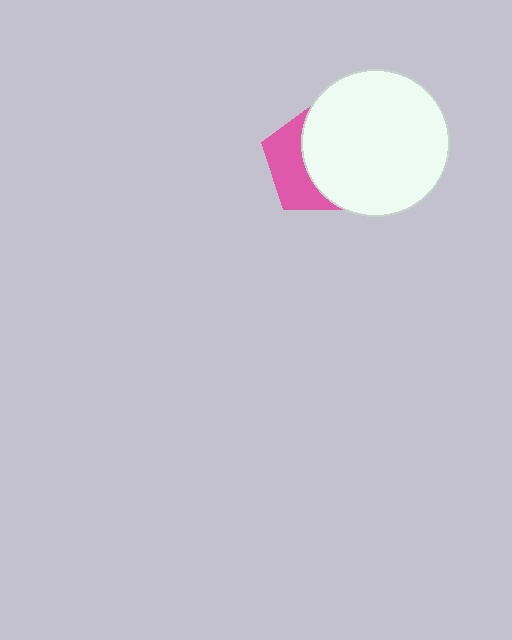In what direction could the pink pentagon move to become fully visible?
The pink pentagon could move left. That would shift it out from behind the white circle entirely.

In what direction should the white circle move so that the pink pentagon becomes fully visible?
The white circle should move right. That is the shortest direction to clear the overlap and leave the pink pentagon fully visible.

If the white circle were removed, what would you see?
You would see the complete pink pentagon.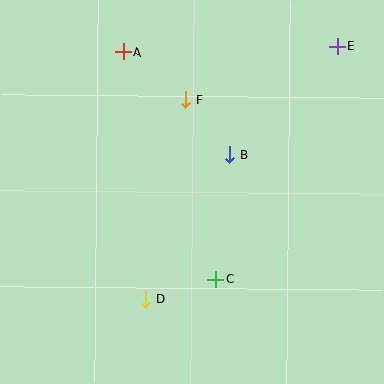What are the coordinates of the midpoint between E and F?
The midpoint between E and F is at (262, 73).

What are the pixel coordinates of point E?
Point E is at (338, 46).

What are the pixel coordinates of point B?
Point B is at (230, 155).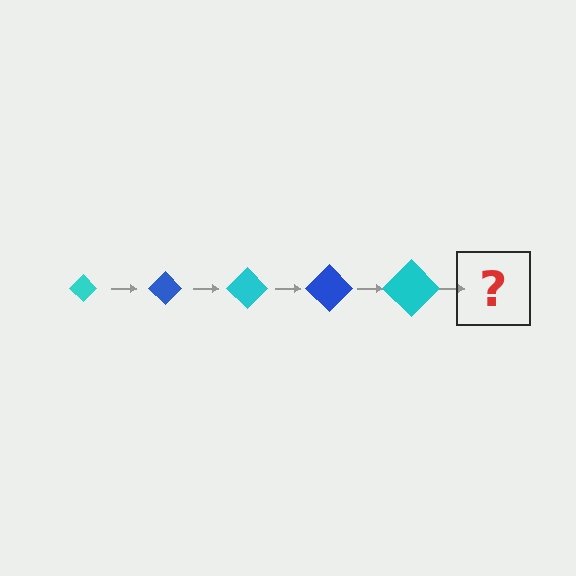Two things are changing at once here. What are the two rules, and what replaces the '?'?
The two rules are that the diamond grows larger each step and the color cycles through cyan and blue. The '?' should be a blue diamond, larger than the previous one.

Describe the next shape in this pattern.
It should be a blue diamond, larger than the previous one.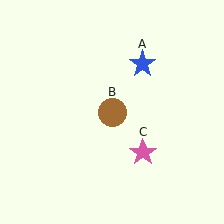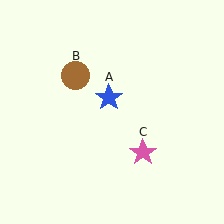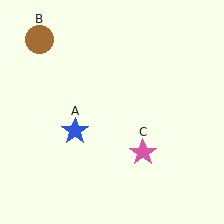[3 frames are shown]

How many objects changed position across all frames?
2 objects changed position: blue star (object A), brown circle (object B).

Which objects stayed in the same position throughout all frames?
Pink star (object C) remained stationary.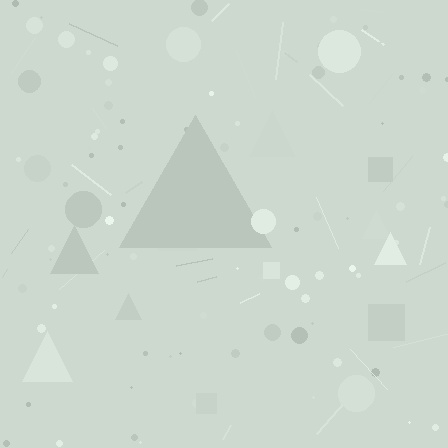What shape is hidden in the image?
A triangle is hidden in the image.